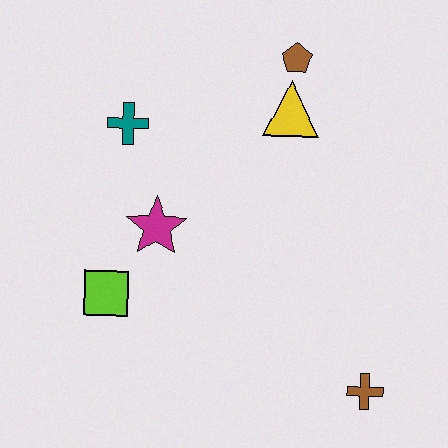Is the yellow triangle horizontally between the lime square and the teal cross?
No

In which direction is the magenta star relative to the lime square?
The magenta star is above the lime square.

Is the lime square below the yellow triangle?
Yes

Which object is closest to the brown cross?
The magenta star is closest to the brown cross.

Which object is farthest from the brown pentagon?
The brown cross is farthest from the brown pentagon.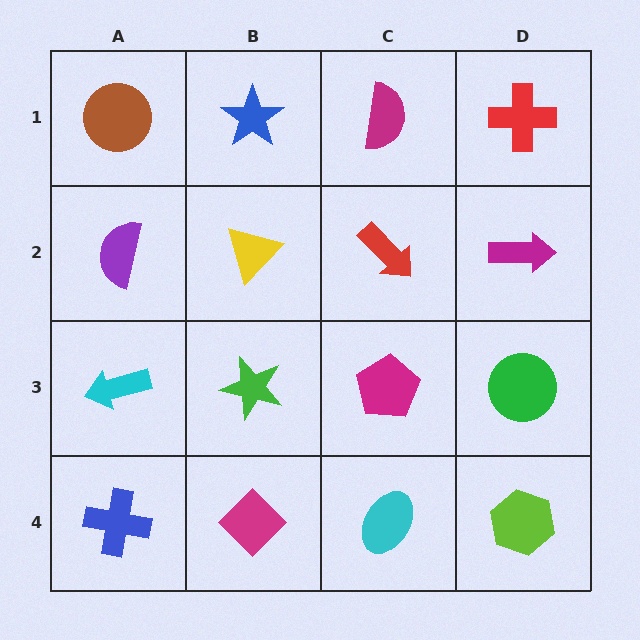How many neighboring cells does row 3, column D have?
3.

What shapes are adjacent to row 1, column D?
A magenta arrow (row 2, column D), a magenta semicircle (row 1, column C).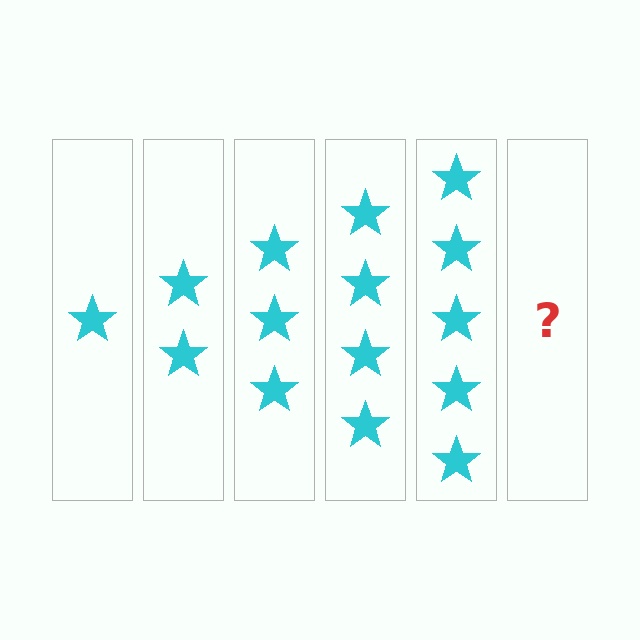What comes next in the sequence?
The next element should be 6 stars.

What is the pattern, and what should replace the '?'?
The pattern is that each step adds one more star. The '?' should be 6 stars.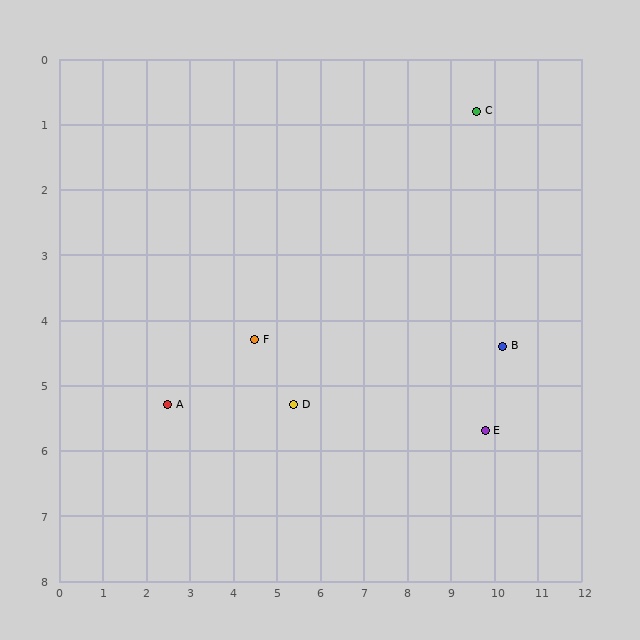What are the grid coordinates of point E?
Point E is at approximately (9.8, 5.7).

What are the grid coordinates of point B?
Point B is at approximately (10.2, 4.4).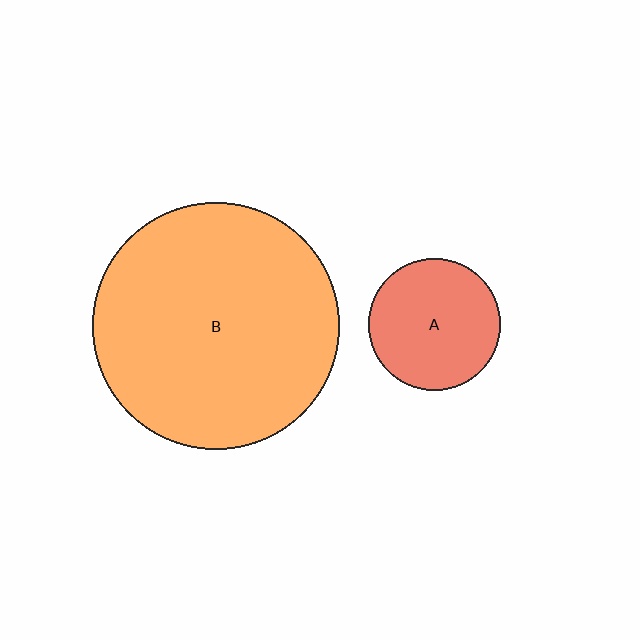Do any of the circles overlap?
No, none of the circles overlap.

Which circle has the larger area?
Circle B (orange).